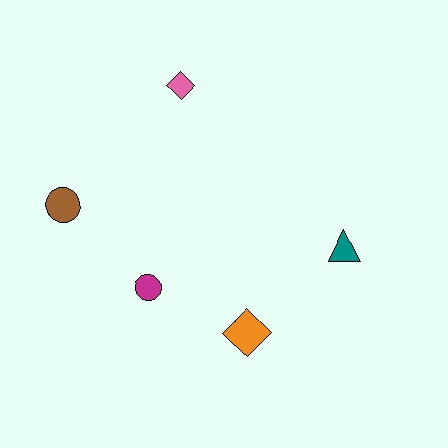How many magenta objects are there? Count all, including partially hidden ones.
There is 1 magenta object.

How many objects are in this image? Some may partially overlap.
There are 5 objects.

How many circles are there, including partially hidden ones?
There are 2 circles.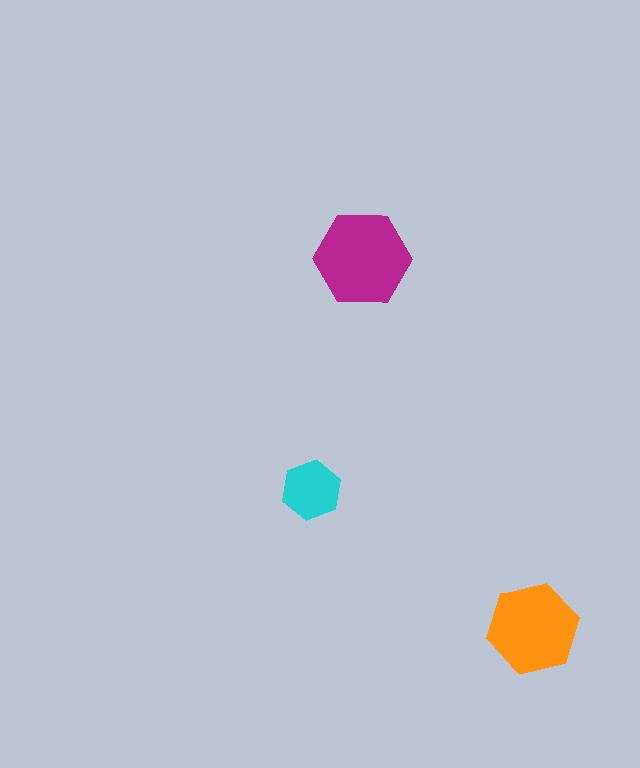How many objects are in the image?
There are 3 objects in the image.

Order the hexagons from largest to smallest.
the magenta one, the orange one, the cyan one.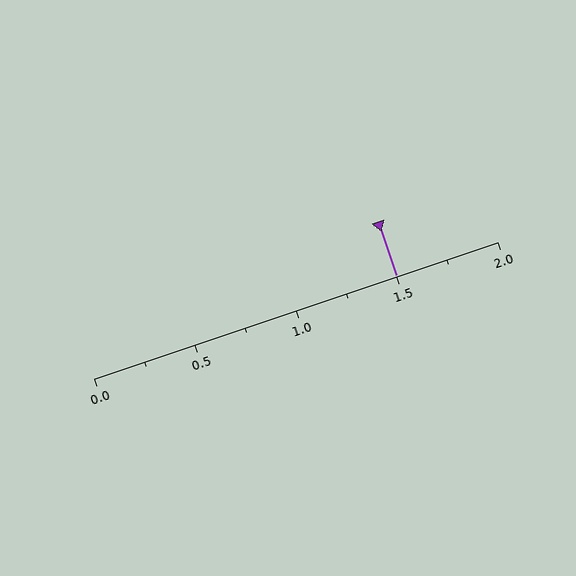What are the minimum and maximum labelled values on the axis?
The axis runs from 0.0 to 2.0.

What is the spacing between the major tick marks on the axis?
The major ticks are spaced 0.5 apart.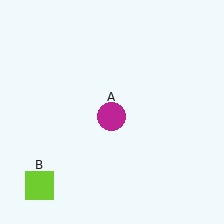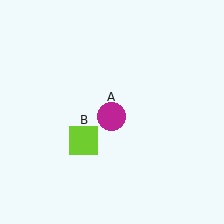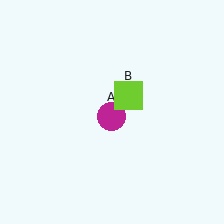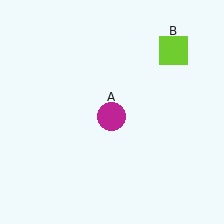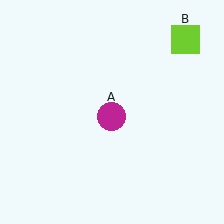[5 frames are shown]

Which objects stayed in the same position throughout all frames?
Magenta circle (object A) remained stationary.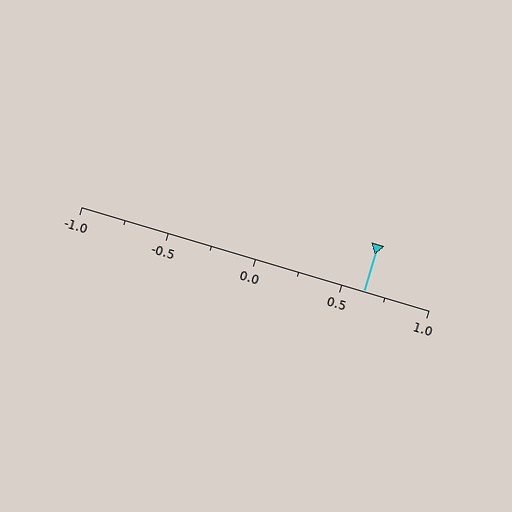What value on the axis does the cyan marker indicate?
The marker indicates approximately 0.62.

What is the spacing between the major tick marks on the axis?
The major ticks are spaced 0.5 apart.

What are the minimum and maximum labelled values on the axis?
The axis runs from -1.0 to 1.0.